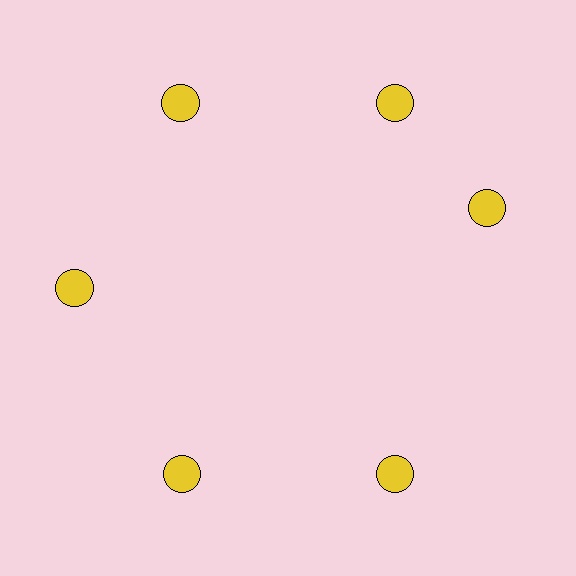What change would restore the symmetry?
The symmetry would be restored by rotating it back into even spacing with its neighbors so that all 6 circles sit at equal angles and equal distance from the center.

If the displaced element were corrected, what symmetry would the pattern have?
It would have 6-fold rotational symmetry — the pattern would map onto itself every 60 degrees.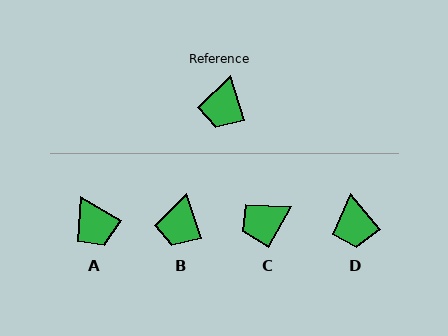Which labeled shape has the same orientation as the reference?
B.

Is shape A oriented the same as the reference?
No, it is off by about 41 degrees.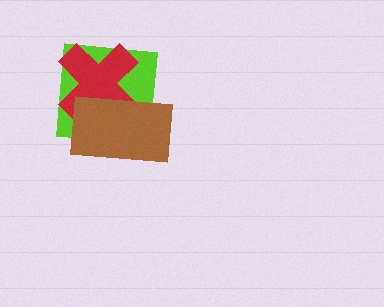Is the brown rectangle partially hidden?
No, no other shape covers it.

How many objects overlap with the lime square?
2 objects overlap with the lime square.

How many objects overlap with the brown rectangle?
2 objects overlap with the brown rectangle.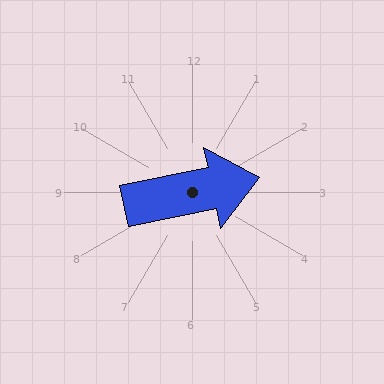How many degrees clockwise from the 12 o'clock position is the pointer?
Approximately 78 degrees.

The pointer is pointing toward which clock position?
Roughly 3 o'clock.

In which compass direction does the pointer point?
East.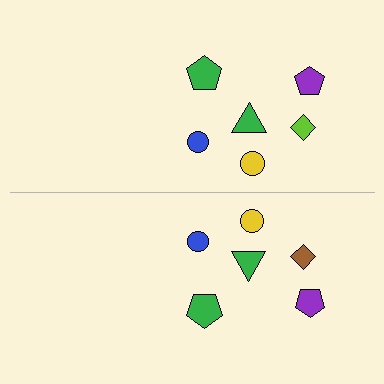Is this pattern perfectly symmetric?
No, the pattern is not perfectly symmetric. The brown diamond on the bottom side breaks the symmetry — its mirror counterpart is lime.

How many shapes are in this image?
There are 12 shapes in this image.